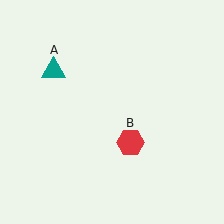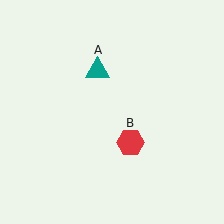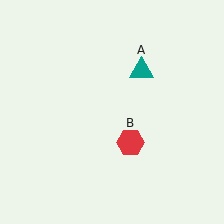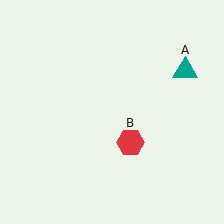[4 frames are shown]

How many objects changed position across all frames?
1 object changed position: teal triangle (object A).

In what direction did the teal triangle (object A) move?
The teal triangle (object A) moved right.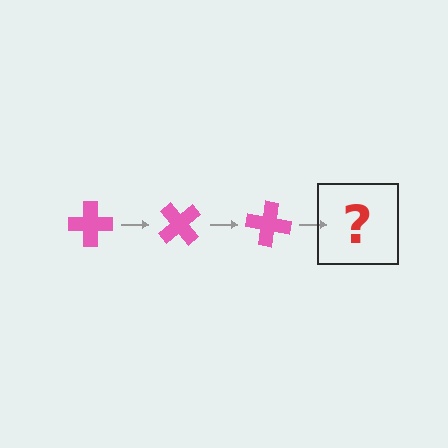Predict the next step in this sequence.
The next step is a pink cross rotated 150 degrees.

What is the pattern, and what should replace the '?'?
The pattern is that the cross rotates 50 degrees each step. The '?' should be a pink cross rotated 150 degrees.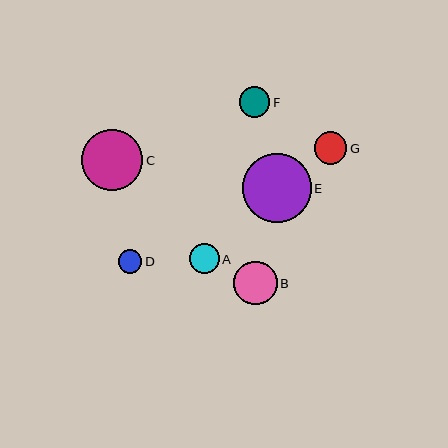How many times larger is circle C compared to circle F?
Circle C is approximately 2.0 times the size of circle F.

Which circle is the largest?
Circle E is the largest with a size of approximately 69 pixels.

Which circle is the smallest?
Circle D is the smallest with a size of approximately 24 pixels.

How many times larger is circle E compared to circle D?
Circle E is approximately 2.9 times the size of circle D.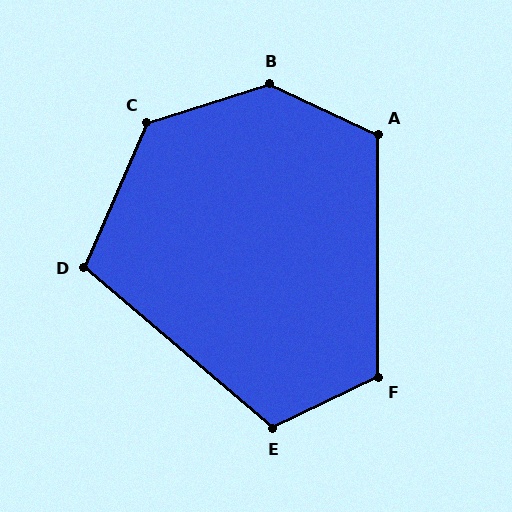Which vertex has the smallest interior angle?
D, at approximately 107 degrees.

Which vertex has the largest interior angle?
B, at approximately 138 degrees.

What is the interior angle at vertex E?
Approximately 114 degrees (obtuse).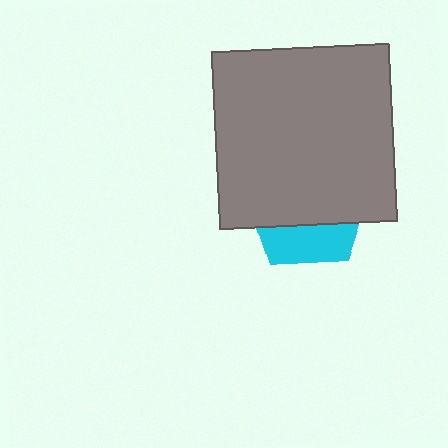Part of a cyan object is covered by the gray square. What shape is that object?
It is a pentagon.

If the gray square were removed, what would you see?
You would see the complete cyan pentagon.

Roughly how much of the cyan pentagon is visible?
A small part of it is visible (roughly 32%).